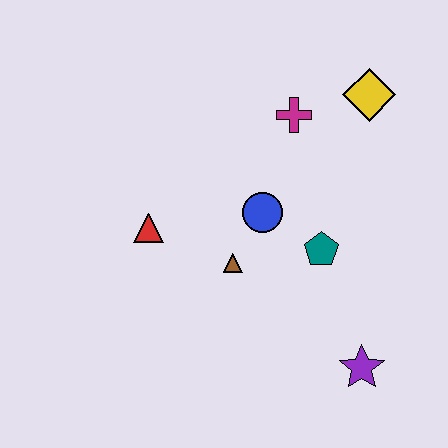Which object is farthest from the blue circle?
The purple star is farthest from the blue circle.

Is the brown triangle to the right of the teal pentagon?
No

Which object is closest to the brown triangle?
The blue circle is closest to the brown triangle.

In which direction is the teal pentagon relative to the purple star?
The teal pentagon is above the purple star.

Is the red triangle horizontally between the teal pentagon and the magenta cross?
No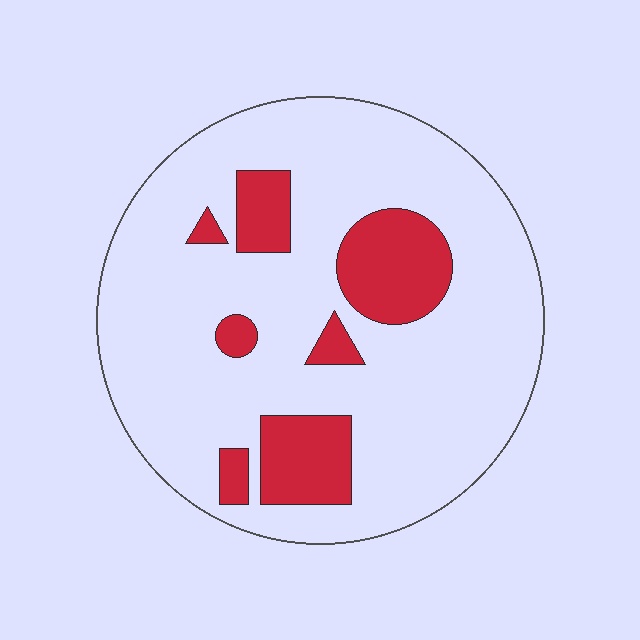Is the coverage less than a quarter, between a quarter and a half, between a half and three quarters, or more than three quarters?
Less than a quarter.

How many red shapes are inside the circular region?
7.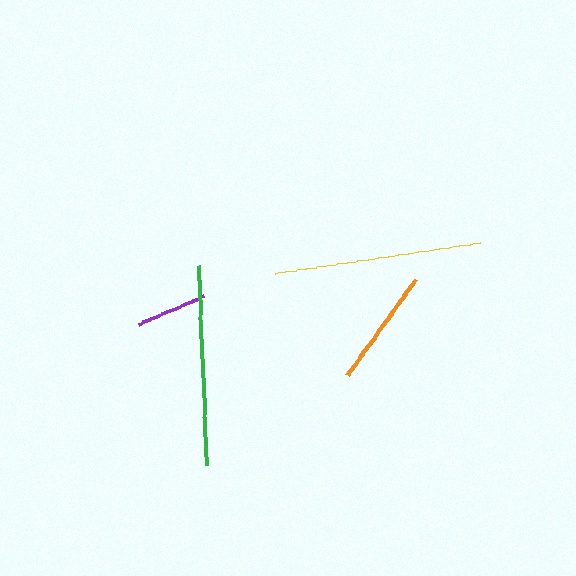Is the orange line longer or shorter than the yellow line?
The yellow line is longer than the orange line.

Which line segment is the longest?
The yellow line is the longest at approximately 206 pixels.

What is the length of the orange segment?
The orange segment is approximately 117 pixels long.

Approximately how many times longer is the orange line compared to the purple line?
The orange line is approximately 1.6 times the length of the purple line.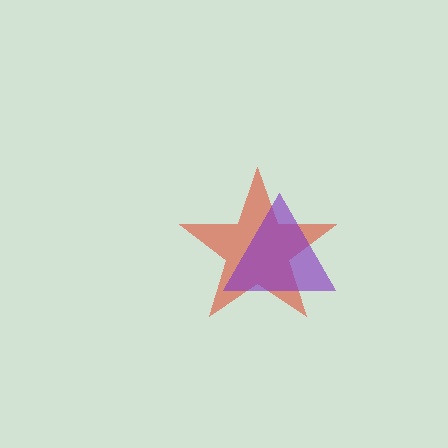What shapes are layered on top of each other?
The layered shapes are: a red star, a purple triangle.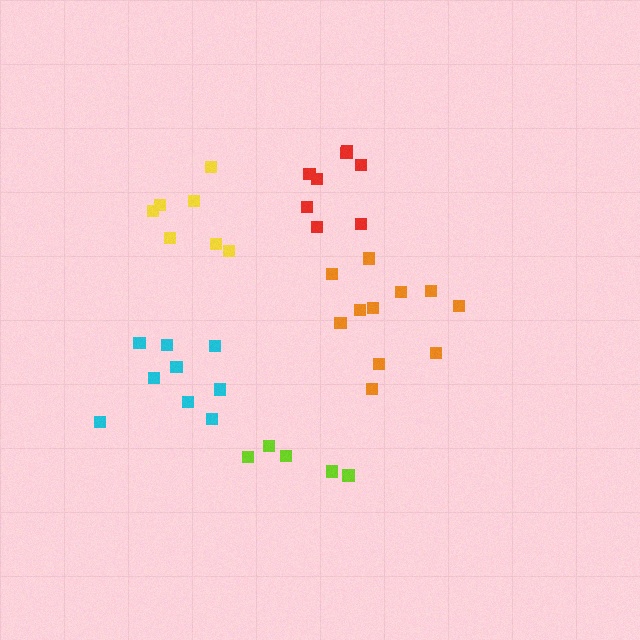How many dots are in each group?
Group 1: 8 dots, Group 2: 11 dots, Group 3: 5 dots, Group 4: 7 dots, Group 5: 9 dots (40 total).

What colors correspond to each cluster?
The clusters are colored: red, orange, lime, yellow, cyan.